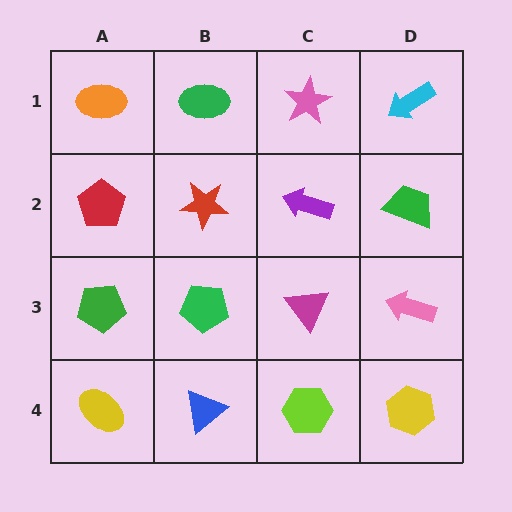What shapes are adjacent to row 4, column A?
A green pentagon (row 3, column A), a blue triangle (row 4, column B).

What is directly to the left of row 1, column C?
A green ellipse.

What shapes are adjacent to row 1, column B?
A red star (row 2, column B), an orange ellipse (row 1, column A), a pink star (row 1, column C).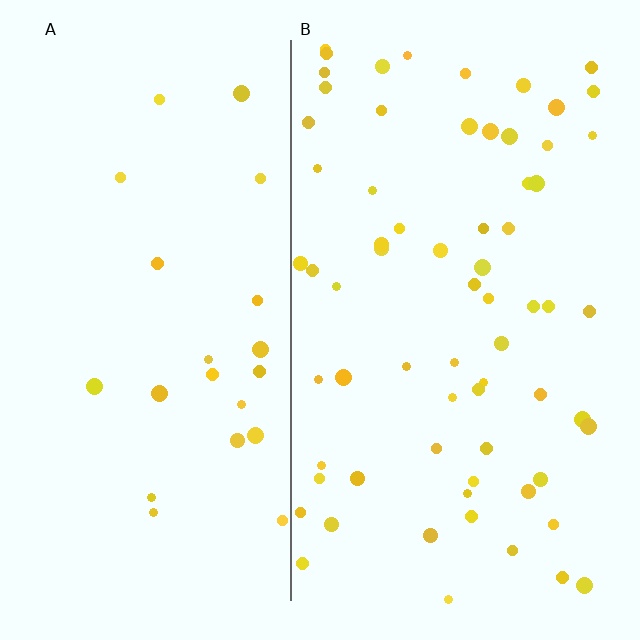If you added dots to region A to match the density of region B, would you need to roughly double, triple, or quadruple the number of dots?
Approximately triple.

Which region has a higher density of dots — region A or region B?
B (the right).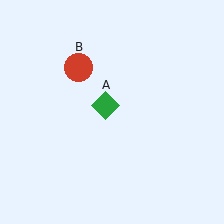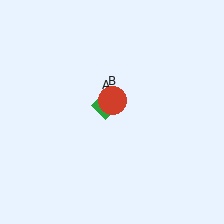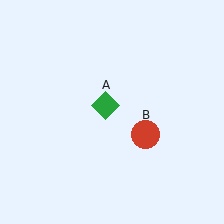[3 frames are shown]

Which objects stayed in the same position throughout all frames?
Green diamond (object A) remained stationary.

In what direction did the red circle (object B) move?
The red circle (object B) moved down and to the right.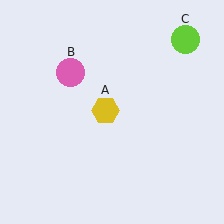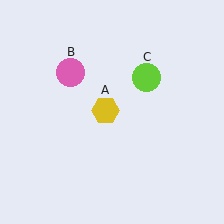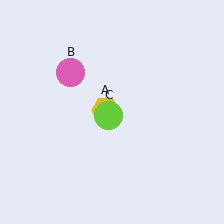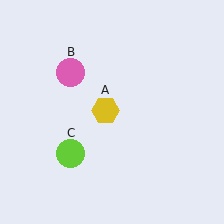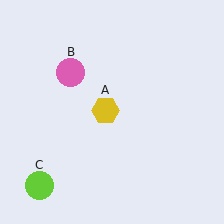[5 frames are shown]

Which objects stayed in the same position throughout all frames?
Yellow hexagon (object A) and pink circle (object B) remained stationary.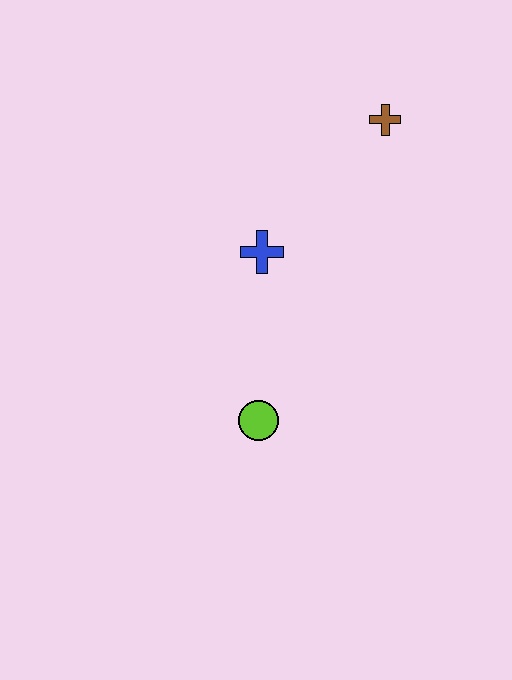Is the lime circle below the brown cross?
Yes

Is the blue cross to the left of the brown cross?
Yes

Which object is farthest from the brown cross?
The lime circle is farthest from the brown cross.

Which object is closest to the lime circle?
The blue cross is closest to the lime circle.